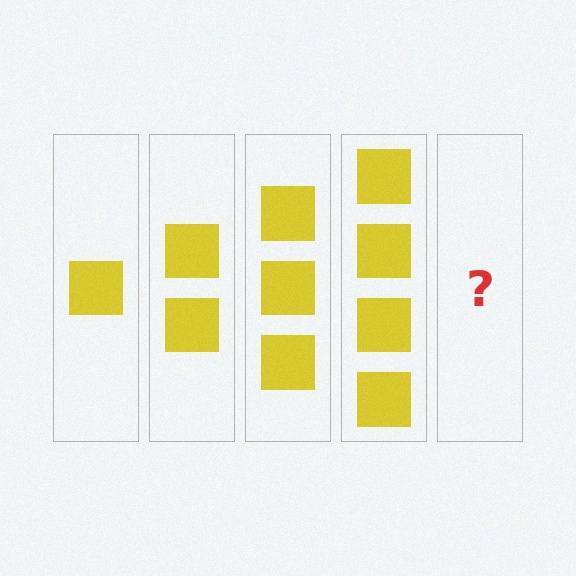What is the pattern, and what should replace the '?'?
The pattern is that each step adds one more square. The '?' should be 5 squares.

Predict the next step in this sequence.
The next step is 5 squares.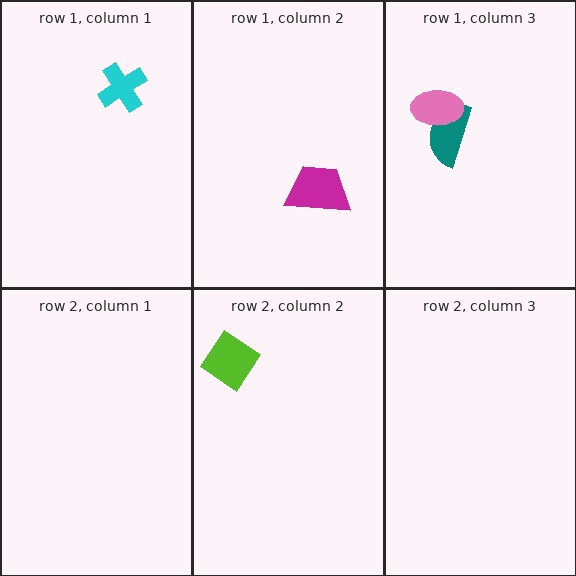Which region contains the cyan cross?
The row 1, column 1 region.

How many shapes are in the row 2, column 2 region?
1.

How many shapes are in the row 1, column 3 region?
2.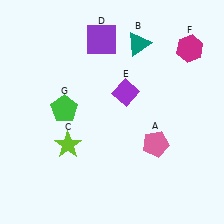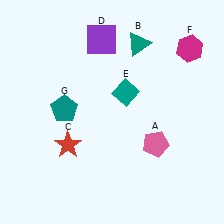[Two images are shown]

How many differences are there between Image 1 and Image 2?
There are 3 differences between the two images.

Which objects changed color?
C changed from lime to red. E changed from purple to teal. G changed from green to teal.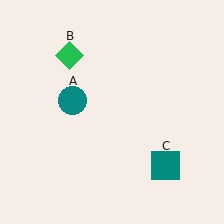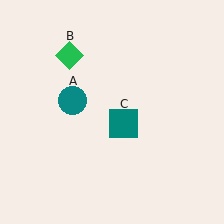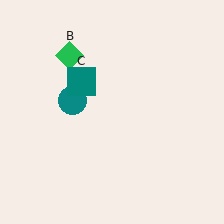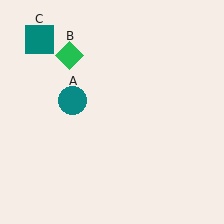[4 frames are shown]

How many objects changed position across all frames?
1 object changed position: teal square (object C).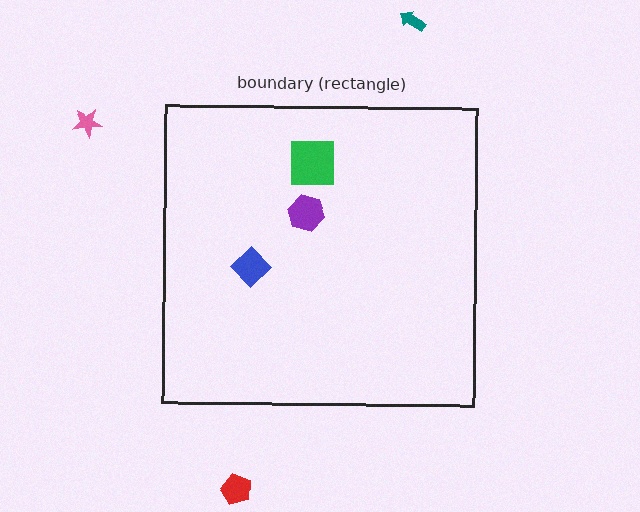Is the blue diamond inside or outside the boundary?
Inside.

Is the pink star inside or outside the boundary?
Outside.